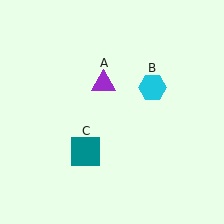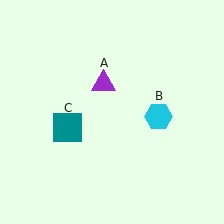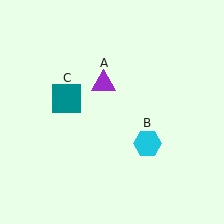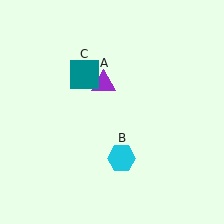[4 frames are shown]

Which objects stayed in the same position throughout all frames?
Purple triangle (object A) remained stationary.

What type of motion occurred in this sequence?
The cyan hexagon (object B), teal square (object C) rotated clockwise around the center of the scene.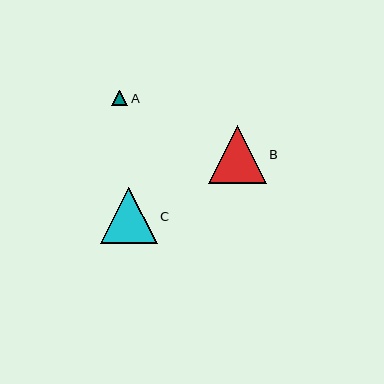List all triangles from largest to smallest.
From largest to smallest: B, C, A.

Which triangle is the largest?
Triangle B is the largest with a size of approximately 58 pixels.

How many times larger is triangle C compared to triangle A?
Triangle C is approximately 3.6 times the size of triangle A.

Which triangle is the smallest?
Triangle A is the smallest with a size of approximately 16 pixels.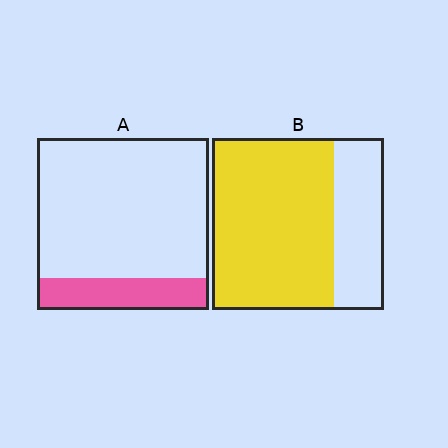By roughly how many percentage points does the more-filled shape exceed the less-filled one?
By roughly 50 percentage points (B over A).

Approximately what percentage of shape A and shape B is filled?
A is approximately 20% and B is approximately 70%.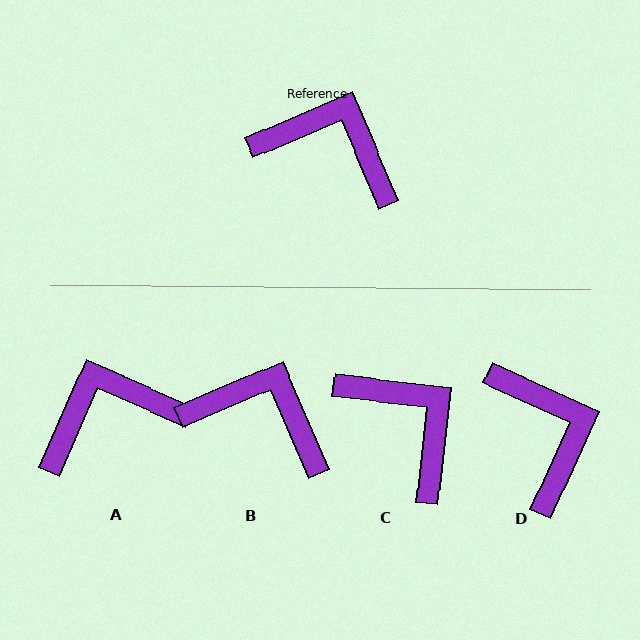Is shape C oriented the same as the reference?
No, it is off by about 30 degrees.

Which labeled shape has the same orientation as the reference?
B.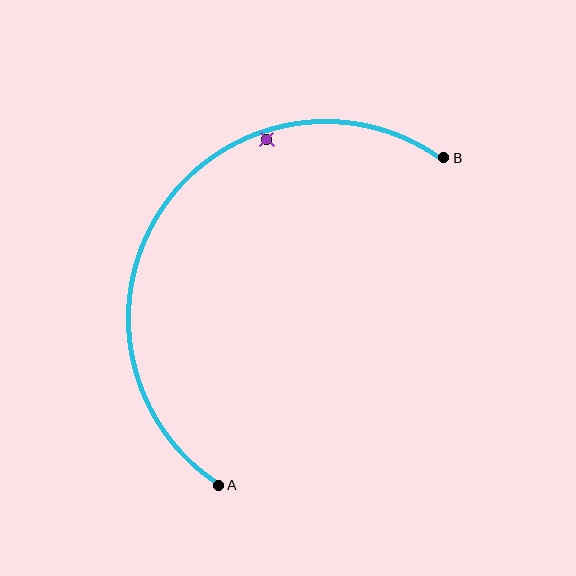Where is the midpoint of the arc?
The arc midpoint is the point on the curve farthest from the straight line joining A and B. It sits above and to the left of that line.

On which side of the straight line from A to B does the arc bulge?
The arc bulges above and to the left of the straight line connecting A and B.